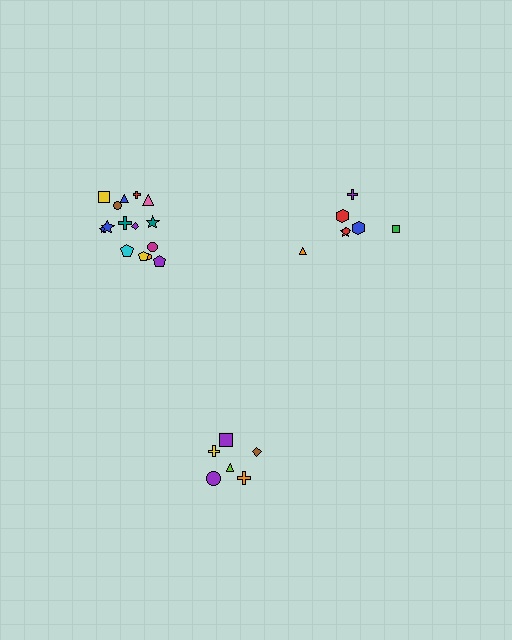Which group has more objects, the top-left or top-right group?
The top-left group.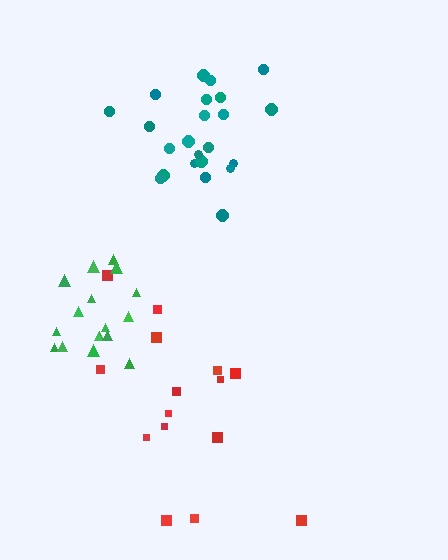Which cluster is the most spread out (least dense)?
Red.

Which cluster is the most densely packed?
Green.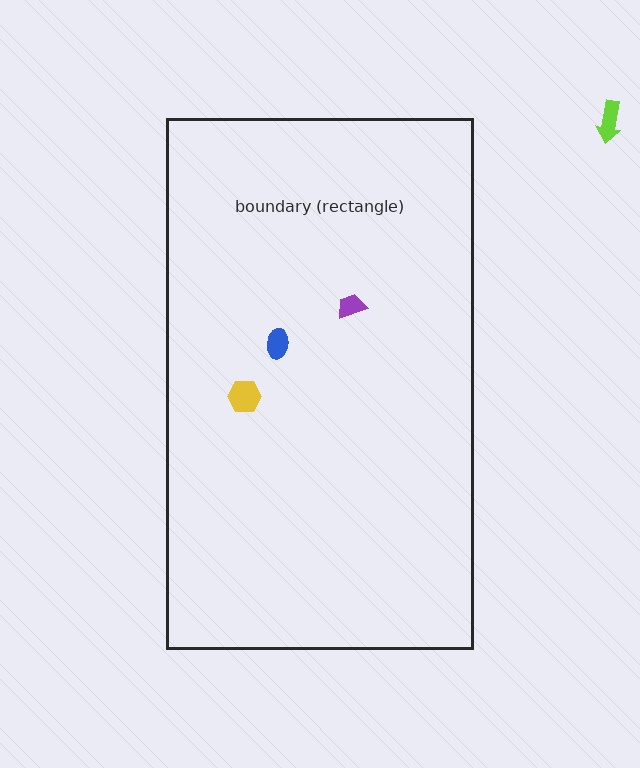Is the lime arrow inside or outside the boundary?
Outside.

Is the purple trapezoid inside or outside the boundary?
Inside.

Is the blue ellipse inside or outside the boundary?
Inside.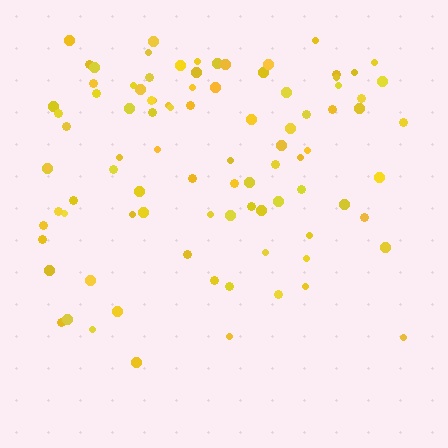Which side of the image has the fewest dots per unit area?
The bottom.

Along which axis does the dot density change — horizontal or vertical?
Vertical.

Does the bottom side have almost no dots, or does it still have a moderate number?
Still a moderate number, just noticeably fewer than the top.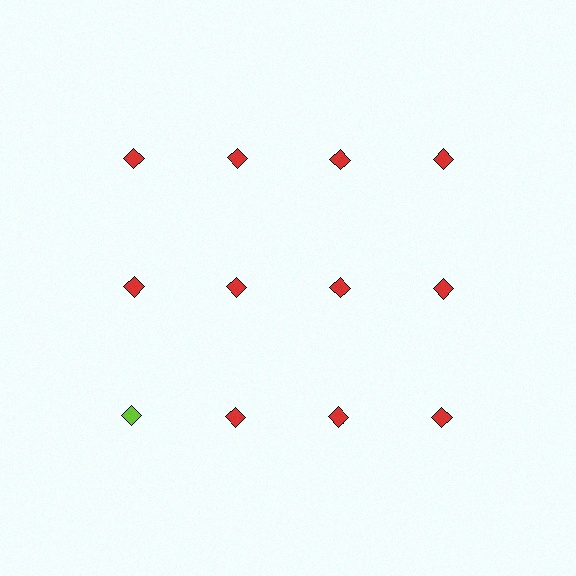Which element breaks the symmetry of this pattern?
The lime diamond in the third row, leftmost column breaks the symmetry. All other shapes are red diamonds.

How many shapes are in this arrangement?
There are 12 shapes arranged in a grid pattern.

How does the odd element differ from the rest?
It has a different color: lime instead of red.